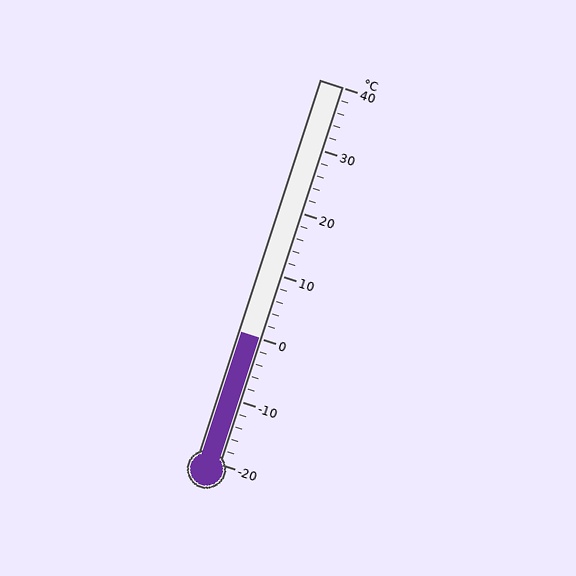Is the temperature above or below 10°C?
The temperature is below 10°C.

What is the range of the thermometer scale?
The thermometer scale ranges from -20°C to 40°C.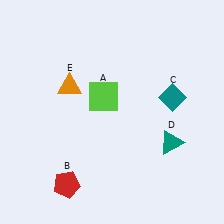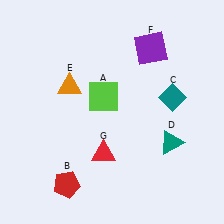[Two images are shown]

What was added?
A purple square (F), a red triangle (G) were added in Image 2.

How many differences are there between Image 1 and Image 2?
There are 2 differences between the two images.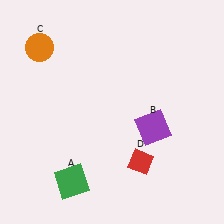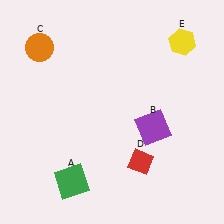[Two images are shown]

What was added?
A yellow hexagon (E) was added in Image 2.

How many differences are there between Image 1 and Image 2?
There is 1 difference between the two images.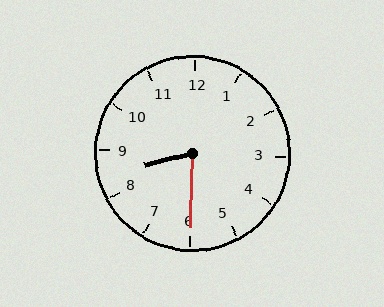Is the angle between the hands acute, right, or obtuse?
It is acute.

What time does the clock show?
8:30.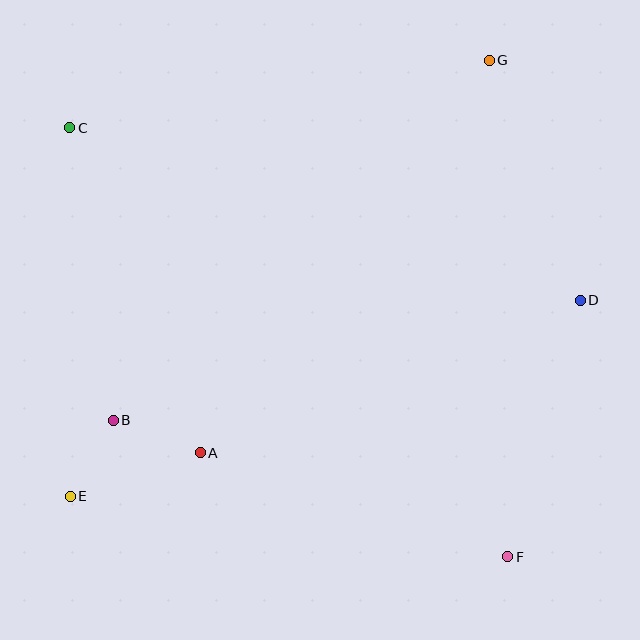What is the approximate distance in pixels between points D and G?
The distance between D and G is approximately 257 pixels.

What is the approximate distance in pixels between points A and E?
The distance between A and E is approximately 137 pixels.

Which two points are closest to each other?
Points B and E are closest to each other.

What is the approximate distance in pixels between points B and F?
The distance between B and F is approximately 418 pixels.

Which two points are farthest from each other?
Points C and F are farthest from each other.